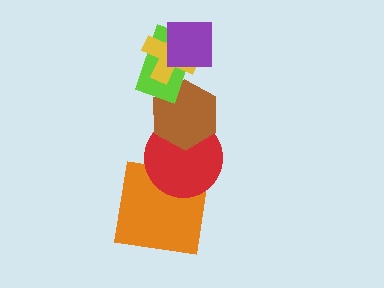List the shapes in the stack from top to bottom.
From top to bottom: the purple square, the yellow cross, the lime rectangle, the brown hexagon, the red circle, the orange square.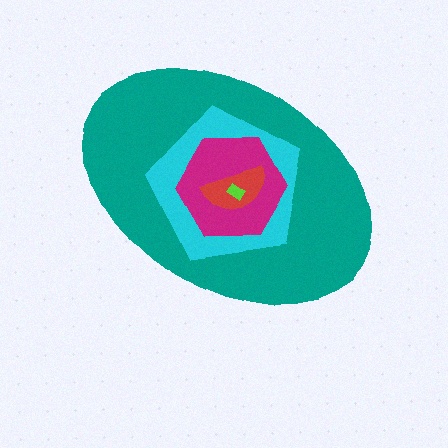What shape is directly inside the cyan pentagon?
The magenta hexagon.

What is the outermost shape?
The teal ellipse.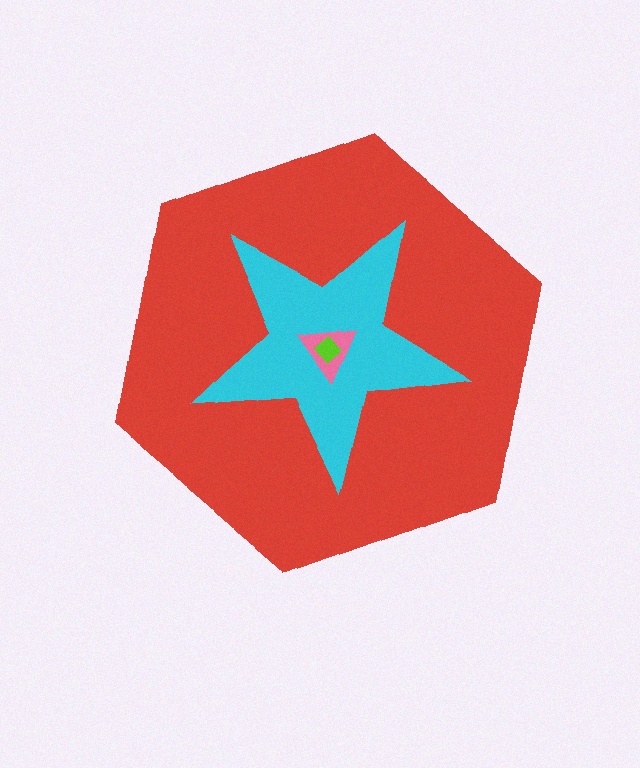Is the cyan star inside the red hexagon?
Yes.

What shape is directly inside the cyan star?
The pink triangle.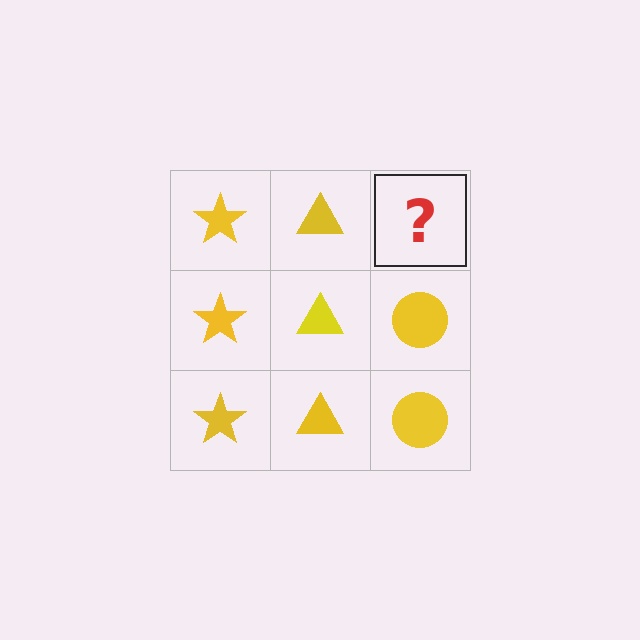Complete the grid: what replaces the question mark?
The question mark should be replaced with a yellow circle.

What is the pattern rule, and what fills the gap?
The rule is that each column has a consistent shape. The gap should be filled with a yellow circle.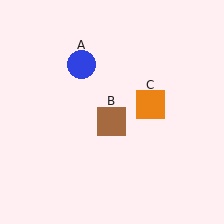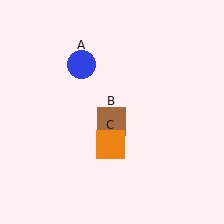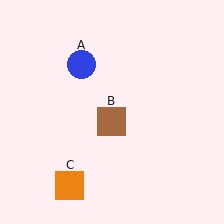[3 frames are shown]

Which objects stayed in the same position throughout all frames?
Blue circle (object A) and brown square (object B) remained stationary.